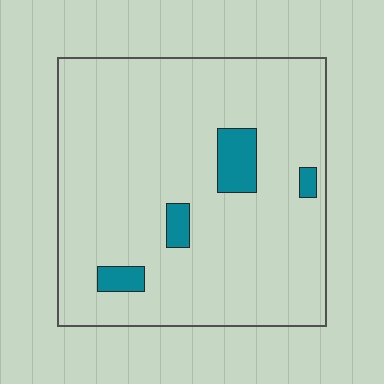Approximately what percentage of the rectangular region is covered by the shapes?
Approximately 10%.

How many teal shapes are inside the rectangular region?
4.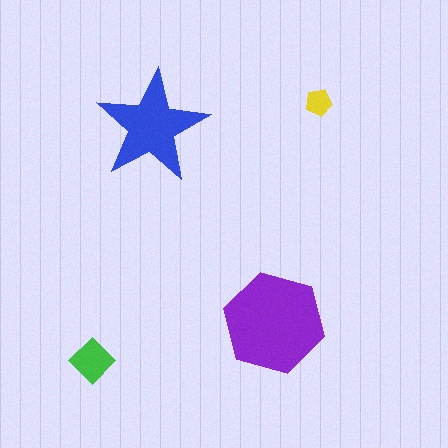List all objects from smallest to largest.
The yellow pentagon, the green diamond, the blue star, the purple hexagon.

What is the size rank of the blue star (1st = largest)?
2nd.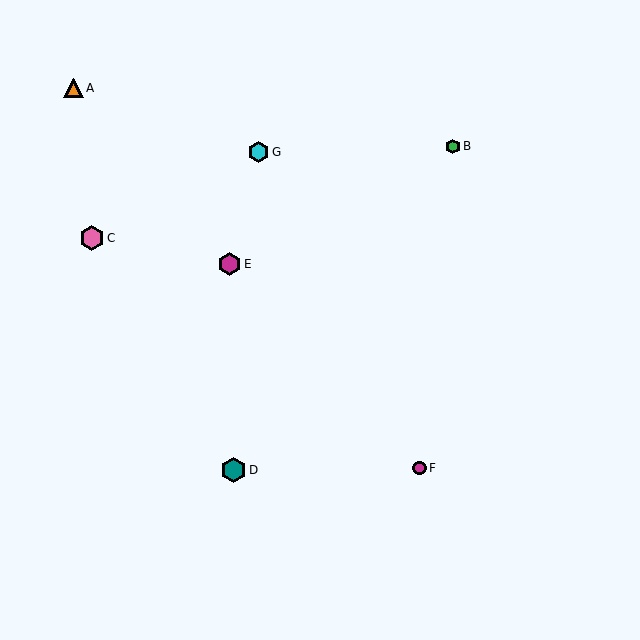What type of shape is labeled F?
Shape F is a magenta circle.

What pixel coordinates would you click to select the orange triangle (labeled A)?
Click at (73, 88) to select the orange triangle A.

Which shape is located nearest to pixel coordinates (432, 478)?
The magenta circle (labeled F) at (419, 468) is nearest to that location.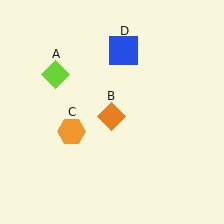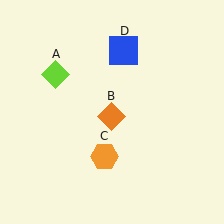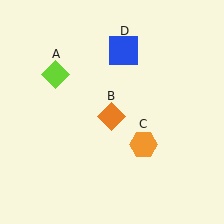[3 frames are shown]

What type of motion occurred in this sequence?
The orange hexagon (object C) rotated counterclockwise around the center of the scene.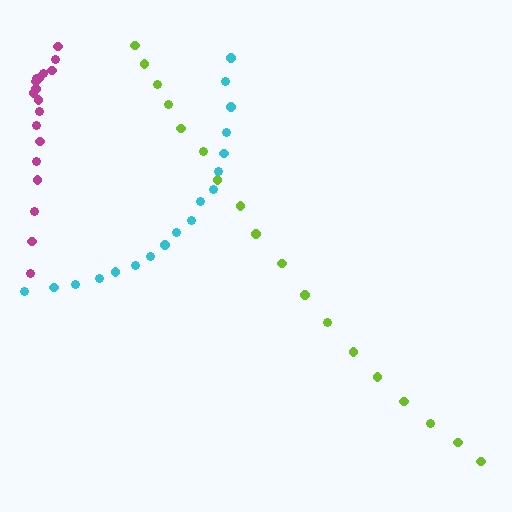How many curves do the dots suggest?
There are 3 distinct paths.